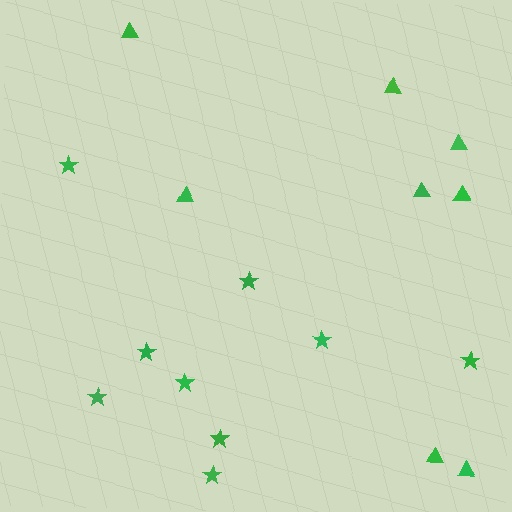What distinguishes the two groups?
There are 2 groups: one group of stars (9) and one group of triangles (8).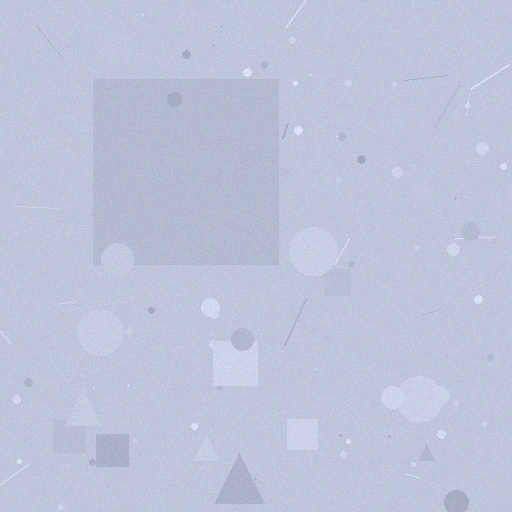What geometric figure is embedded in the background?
A square is embedded in the background.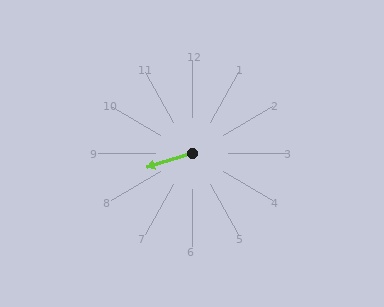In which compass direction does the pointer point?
West.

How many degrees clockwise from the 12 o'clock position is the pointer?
Approximately 253 degrees.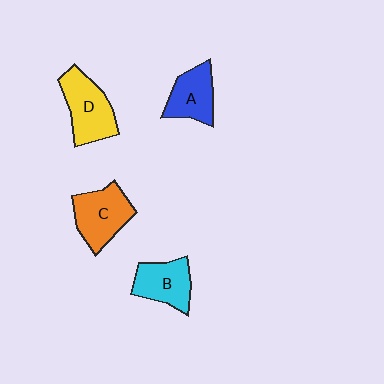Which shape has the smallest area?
Shape A (blue).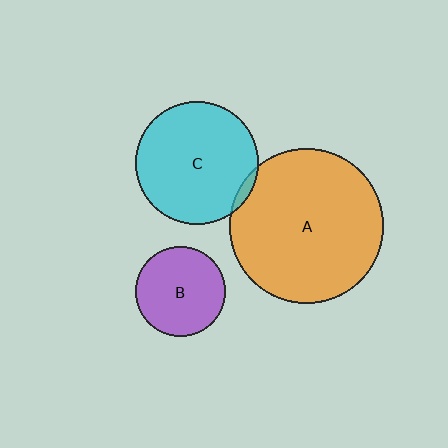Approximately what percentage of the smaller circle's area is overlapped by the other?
Approximately 5%.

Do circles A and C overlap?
Yes.